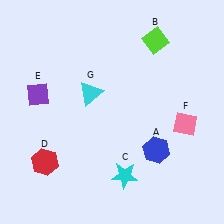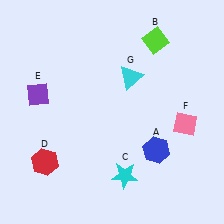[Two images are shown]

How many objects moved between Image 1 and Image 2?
1 object moved between the two images.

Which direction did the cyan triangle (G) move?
The cyan triangle (G) moved right.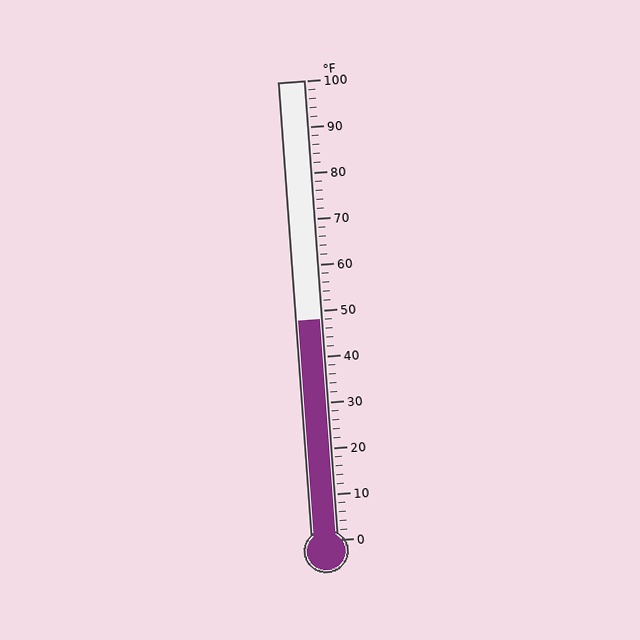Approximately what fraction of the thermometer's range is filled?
The thermometer is filled to approximately 50% of its range.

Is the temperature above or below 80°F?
The temperature is below 80°F.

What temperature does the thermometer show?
The thermometer shows approximately 48°F.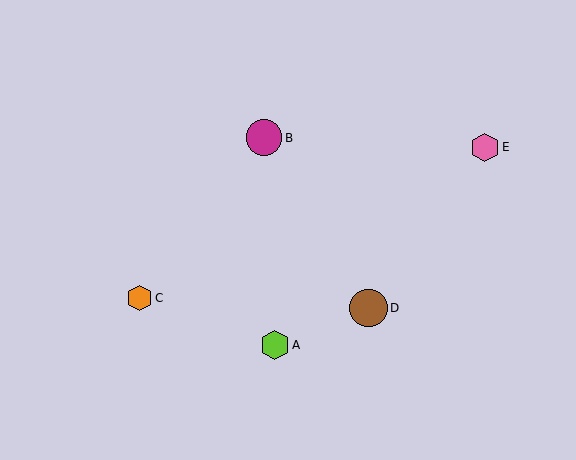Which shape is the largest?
The brown circle (labeled D) is the largest.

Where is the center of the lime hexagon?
The center of the lime hexagon is at (275, 345).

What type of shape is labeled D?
Shape D is a brown circle.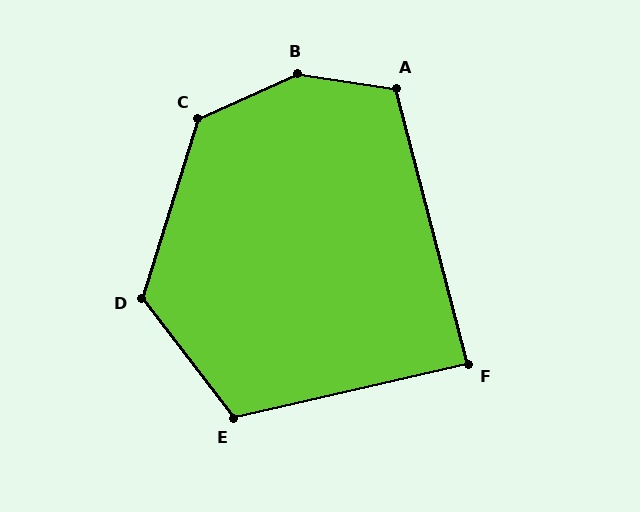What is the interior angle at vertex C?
Approximately 132 degrees (obtuse).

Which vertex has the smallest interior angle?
F, at approximately 88 degrees.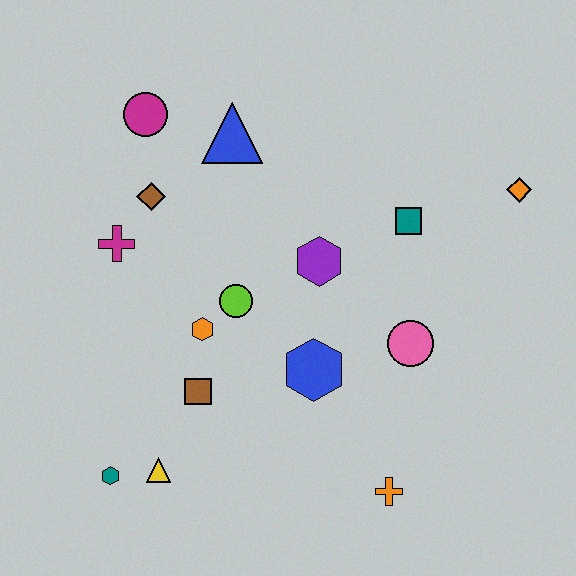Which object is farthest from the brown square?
The orange diamond is farthest from the brown square.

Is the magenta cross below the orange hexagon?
No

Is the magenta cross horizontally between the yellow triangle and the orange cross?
No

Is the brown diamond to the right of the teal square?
No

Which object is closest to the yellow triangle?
The teal hexagon is closest to the yellow triangle.